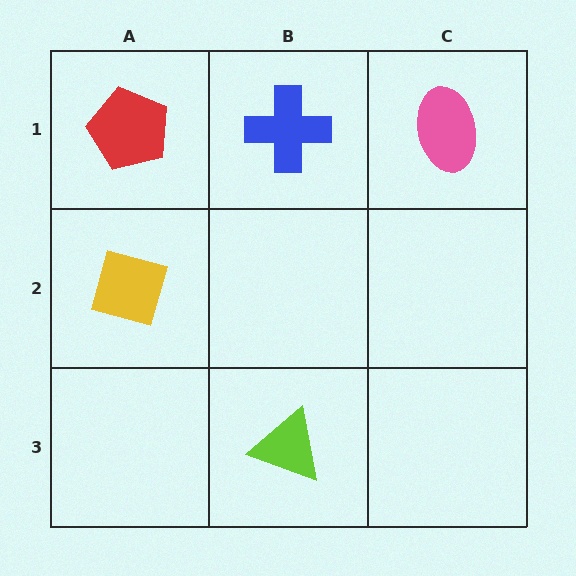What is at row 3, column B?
A lime triangle.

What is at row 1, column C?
A pink ellipse.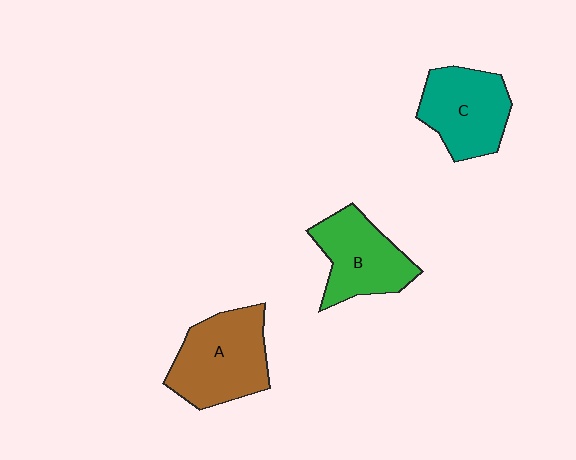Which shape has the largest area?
Shape A (brown).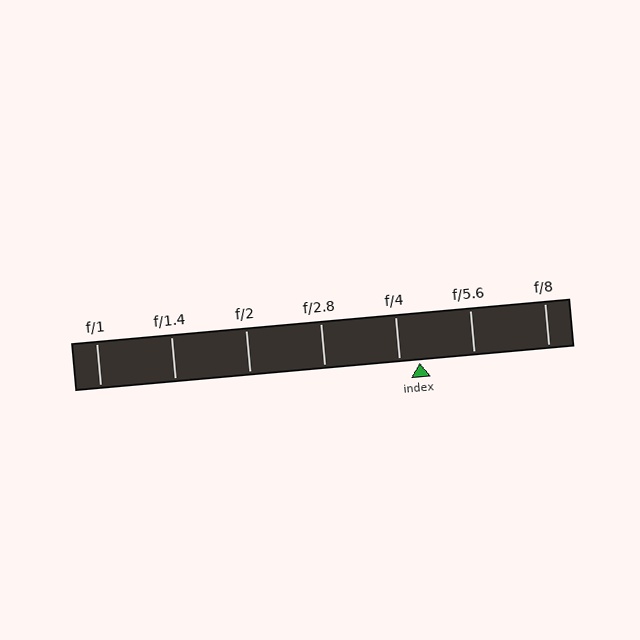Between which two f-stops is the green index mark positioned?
The index mark is between f/4 and f/5.6.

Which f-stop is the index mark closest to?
The index mark is closest to f/4.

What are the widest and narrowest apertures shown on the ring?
The widest aperture shown is f/1 and the narrowest is f/8.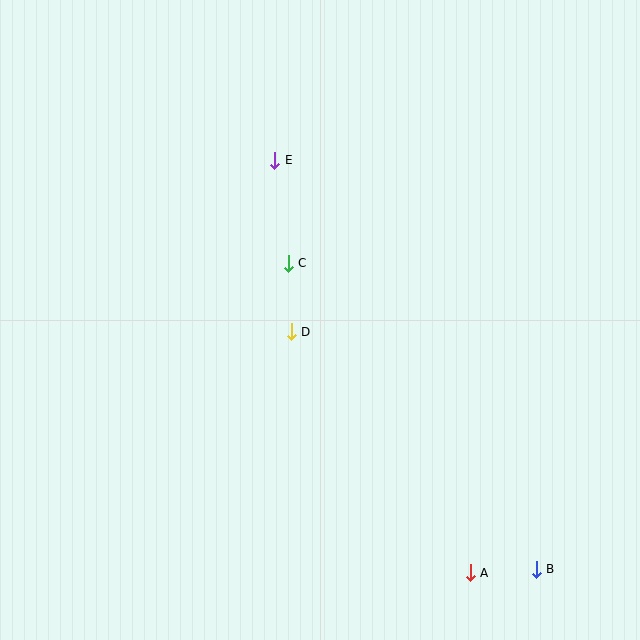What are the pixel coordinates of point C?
Point C is at (288, 263).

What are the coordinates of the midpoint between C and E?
The midpoint between C and E is at (282, 212).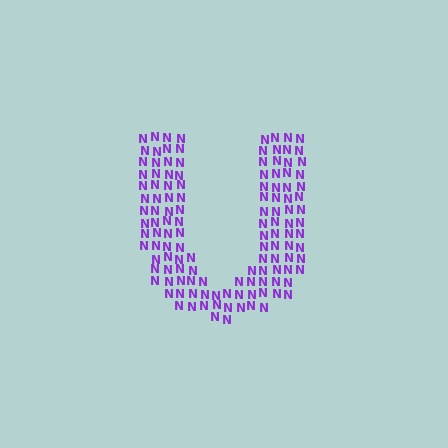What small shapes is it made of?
It is made of small letter N's.